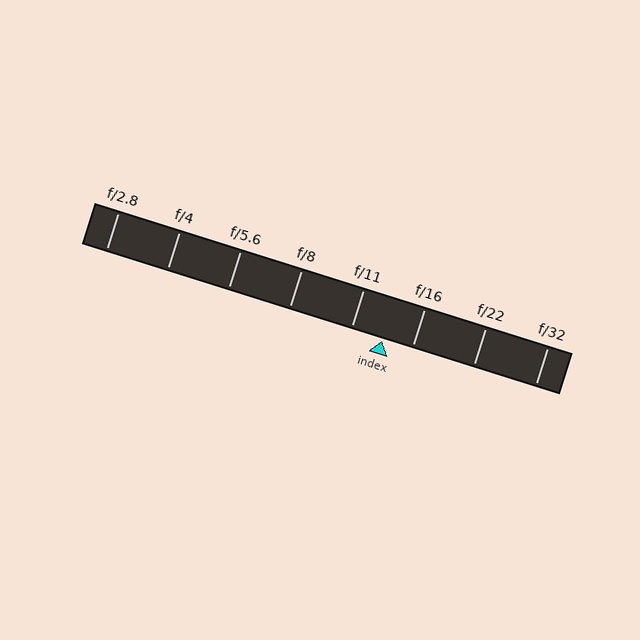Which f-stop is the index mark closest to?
The index mark is closest to f/16.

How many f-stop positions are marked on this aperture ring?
There are 8 f-stop positions marked.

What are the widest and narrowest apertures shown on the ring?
The widest aperture shown is f/2.8 and the narrowest is f/32.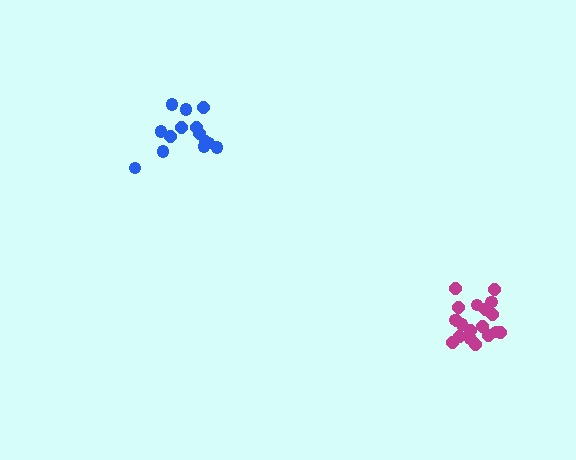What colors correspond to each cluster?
The clusters are colored: magenta, blue.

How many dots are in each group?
Group 1: 19 dots, Group 2: 14 dots (33 total).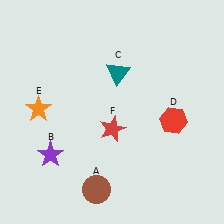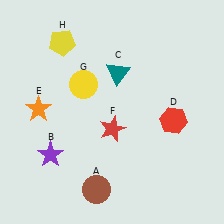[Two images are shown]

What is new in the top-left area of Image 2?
A yellow pentagon (H) was added in the top-left area of Image 2.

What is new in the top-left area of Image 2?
A yellow circle (G) was added in the top-left area of Image 2.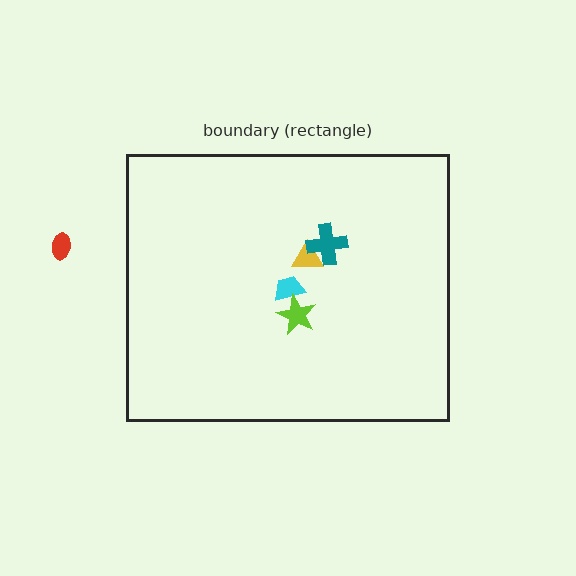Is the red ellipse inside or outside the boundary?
Outside.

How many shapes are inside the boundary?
4 inside, 1 outside.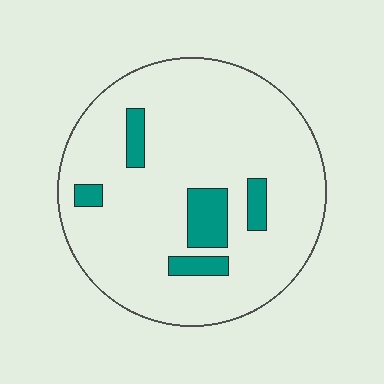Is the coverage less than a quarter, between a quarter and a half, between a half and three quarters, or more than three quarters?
Less than a quarter.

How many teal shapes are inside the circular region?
5.